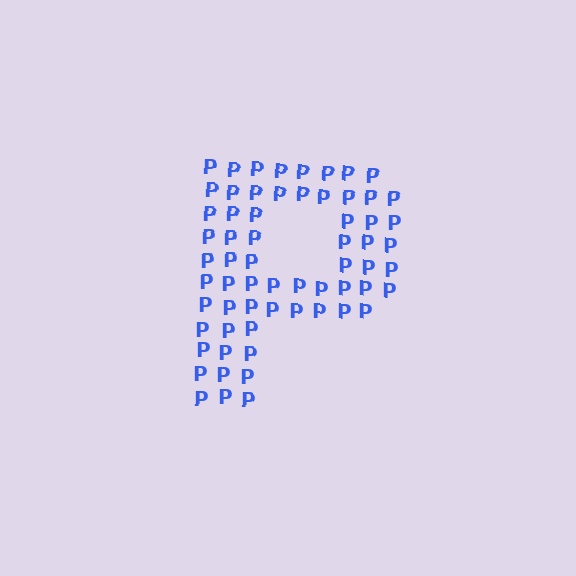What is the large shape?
The large shape is the letter P.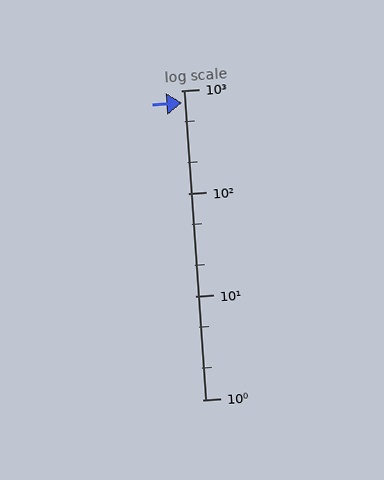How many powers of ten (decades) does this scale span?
The scale spans 3 decades, from 1 to 1000.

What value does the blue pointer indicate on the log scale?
The pointer indicates approximately 760.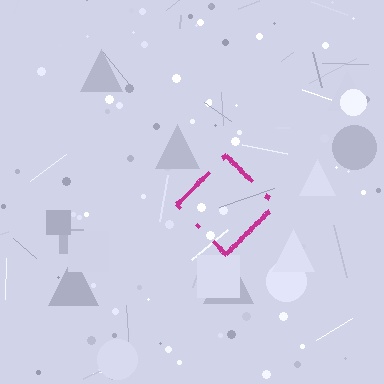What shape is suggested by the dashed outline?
The dashed outline suggests a diamond.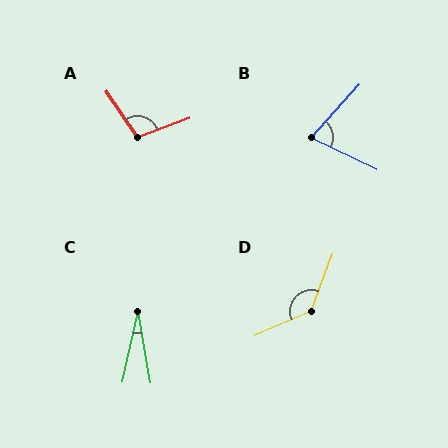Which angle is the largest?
D, at approximately 134 degrees.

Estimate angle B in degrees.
Approximately 73 degrees.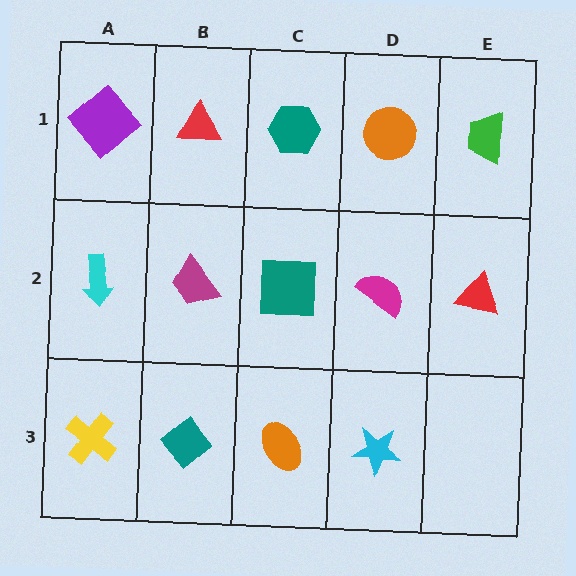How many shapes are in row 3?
4 shapes.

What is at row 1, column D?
An orange circle.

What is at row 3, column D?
A cyan star.